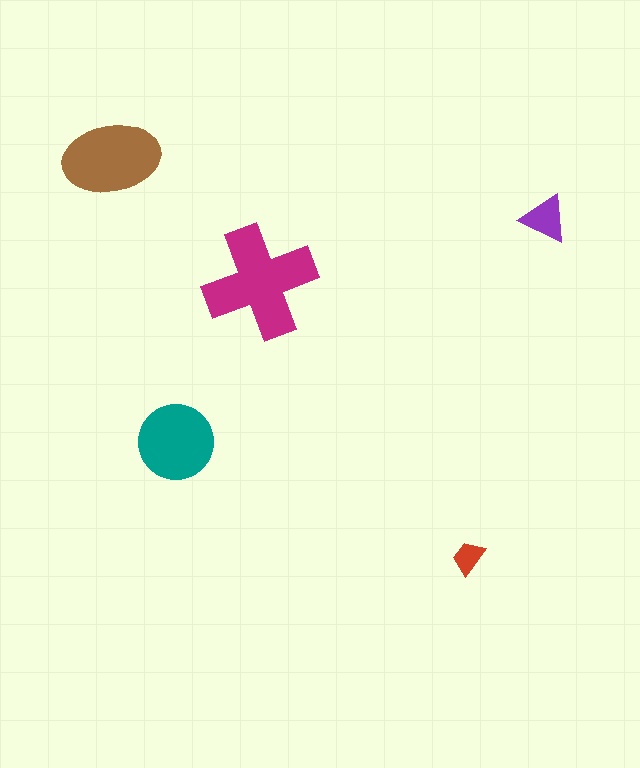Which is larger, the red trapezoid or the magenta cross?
The magenta cross.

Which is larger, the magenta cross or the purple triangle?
The magenta cross.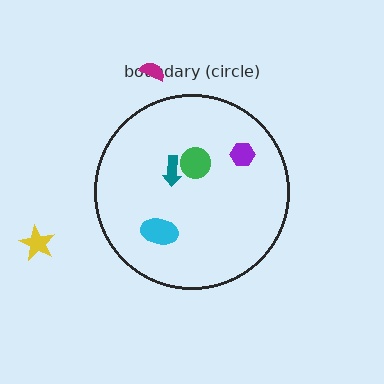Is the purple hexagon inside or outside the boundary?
Inside.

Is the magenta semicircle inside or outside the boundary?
Outside.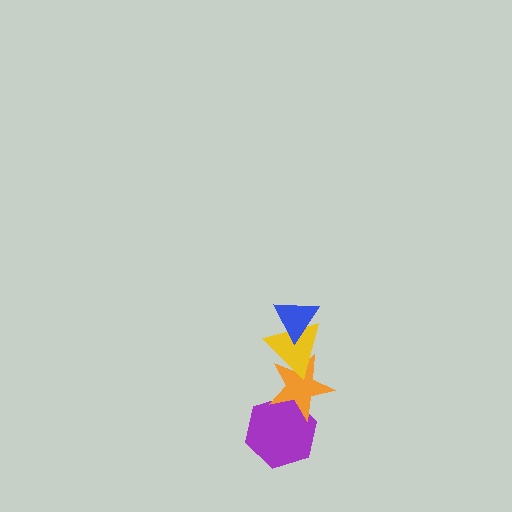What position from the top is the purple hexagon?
The purple hexagon is 4th from the top.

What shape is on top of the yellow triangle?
The blue triangle is on top of the yellow triangle.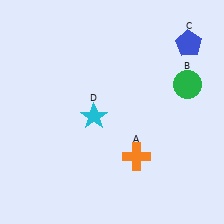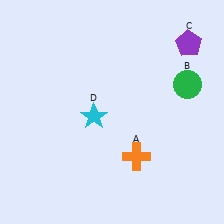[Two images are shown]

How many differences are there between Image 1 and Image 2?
There is 1 difference between the two images.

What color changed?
The pentagon (C) changed from blue in Image 1 to purple in Image 2.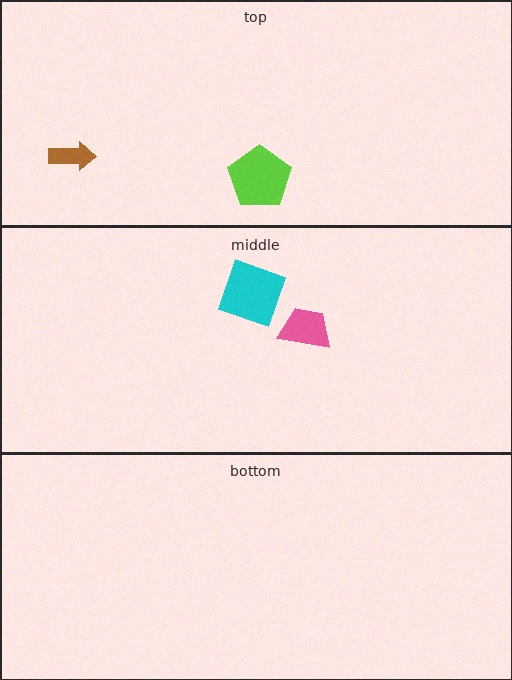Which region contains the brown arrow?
The top region.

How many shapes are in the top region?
2.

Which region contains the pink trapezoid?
The middle region.